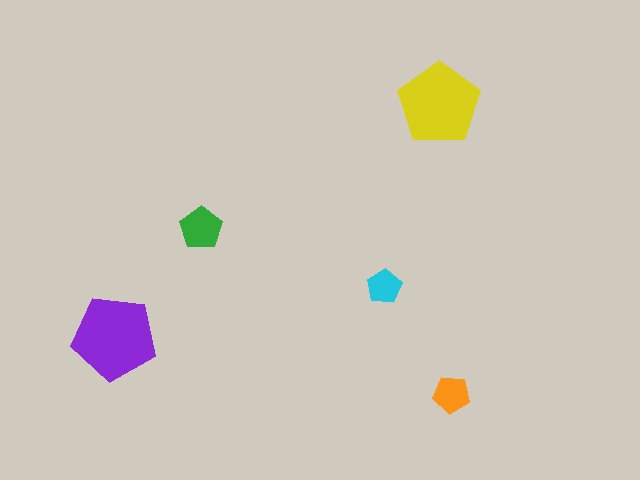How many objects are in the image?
There are 5 objects in the image.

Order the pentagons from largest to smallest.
the purple one, the yellow one, the green one, the orange one, the cyan one.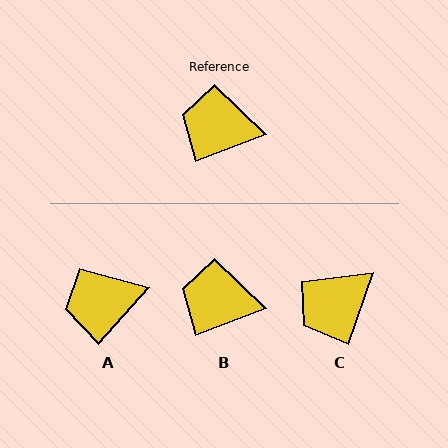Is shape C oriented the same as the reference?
No, it is off by about 51 degrees.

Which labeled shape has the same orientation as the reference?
B.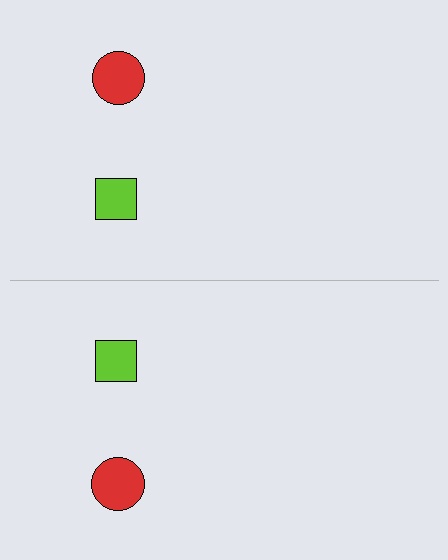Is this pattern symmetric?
Yes, this pattern has bilateral (reflection) symmetry.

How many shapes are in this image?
There are 4 shapes in this image.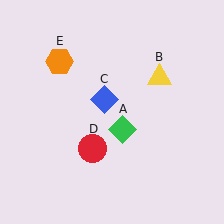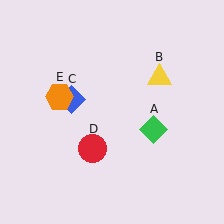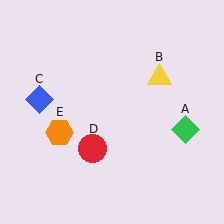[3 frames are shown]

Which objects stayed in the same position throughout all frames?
Yellow triangle (object B) and red circle (object D) remained stationary.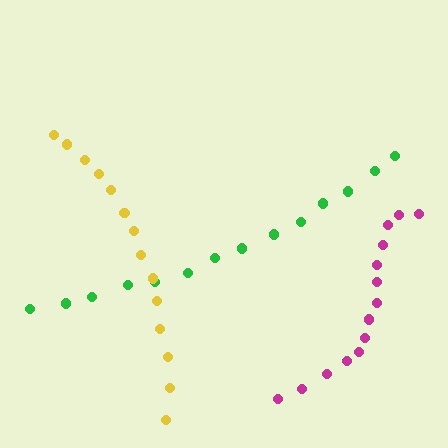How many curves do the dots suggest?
There are 3 distinct paths.